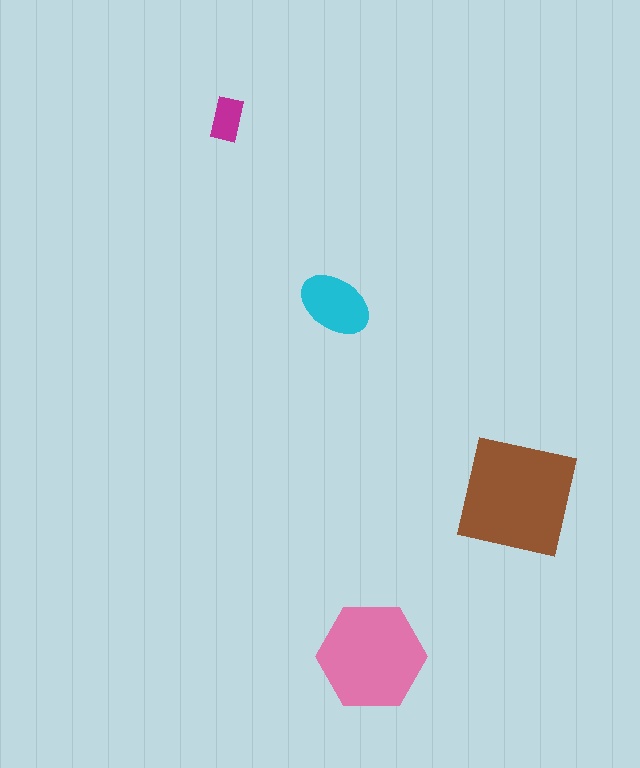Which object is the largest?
The brown square.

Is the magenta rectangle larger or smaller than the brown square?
Smaller.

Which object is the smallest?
The magenta rectangle.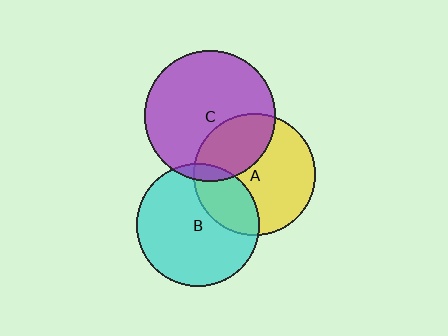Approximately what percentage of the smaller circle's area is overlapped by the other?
Approximately 5%.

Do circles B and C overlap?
Yes.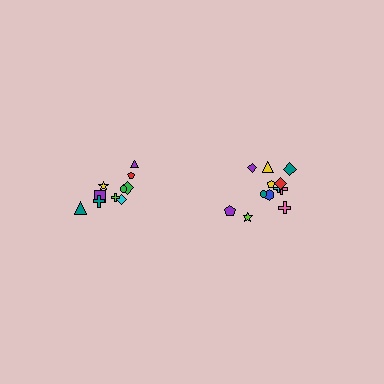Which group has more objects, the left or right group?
The right group.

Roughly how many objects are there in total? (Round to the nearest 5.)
Roughly 20 objects in total.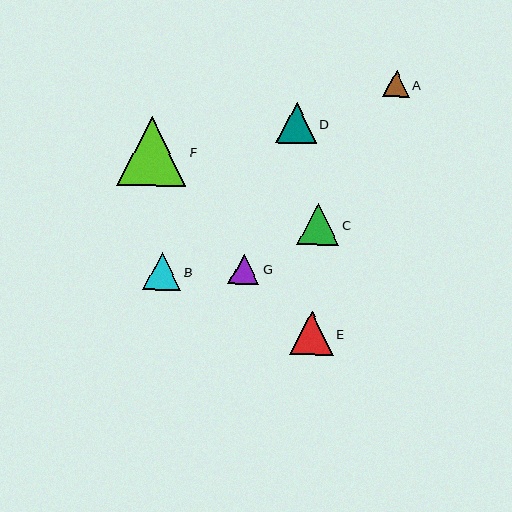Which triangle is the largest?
Triangle F is the largest with a size of approximately 69 pixels.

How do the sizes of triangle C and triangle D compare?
Triangle C and triangle D are approximately the same size.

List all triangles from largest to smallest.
From largest to smallest: F, E, C, D, B, G, A.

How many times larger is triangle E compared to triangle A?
Triangle E is approximately 1.6 times the size of triangle A.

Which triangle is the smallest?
Triangle A is the smallest with a size of approximately 26 pixels.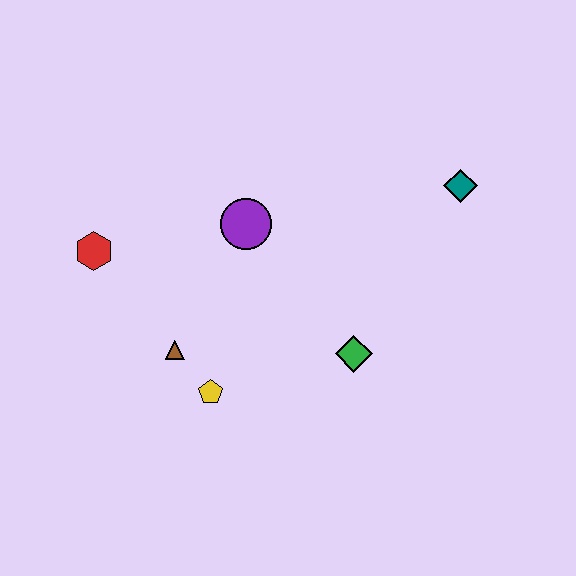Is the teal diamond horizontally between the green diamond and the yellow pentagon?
No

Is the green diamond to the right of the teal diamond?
No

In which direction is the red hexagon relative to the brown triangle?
The red hexagon is above the brown triangle.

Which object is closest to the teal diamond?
The green diamond is closest to the teal diamond.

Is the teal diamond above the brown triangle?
Yes